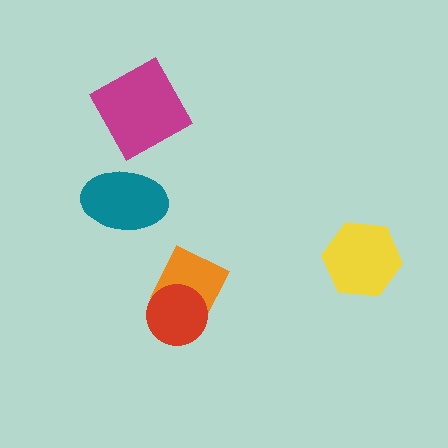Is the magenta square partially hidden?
No, no other shape covers it.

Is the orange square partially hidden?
Yes, it is partially covered by another shape.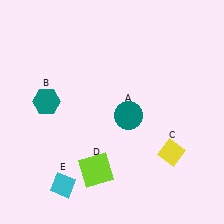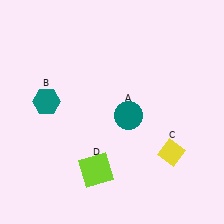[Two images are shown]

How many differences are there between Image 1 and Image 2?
There is 1 difference between the two images.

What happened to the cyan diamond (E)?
The cyan diamond (E) was removed in Image 2. It was in the bottom-left area of Image 1.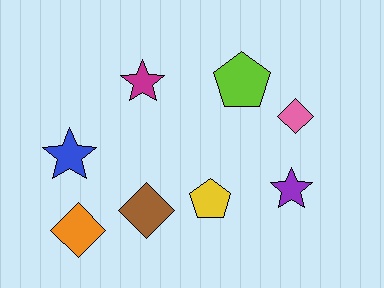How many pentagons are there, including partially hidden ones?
There are 2 pentagons.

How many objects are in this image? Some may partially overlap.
There are 8 objects.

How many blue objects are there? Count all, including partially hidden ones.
There is 1 blue object.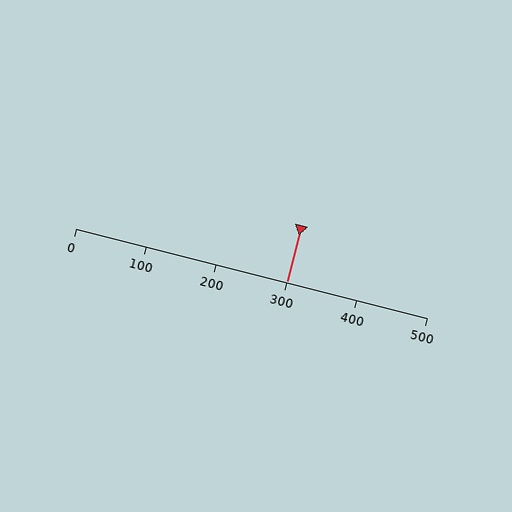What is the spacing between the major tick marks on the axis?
The major ticks are spaced 100 apart.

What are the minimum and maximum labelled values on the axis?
The axis runs from 0 to 500.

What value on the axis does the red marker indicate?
The marker indicates approximately 300.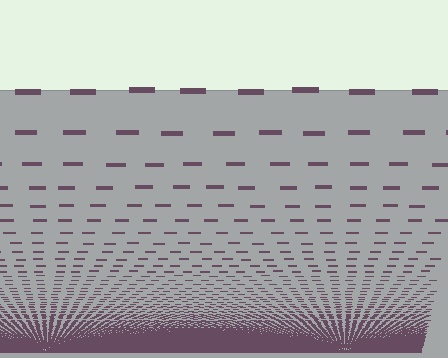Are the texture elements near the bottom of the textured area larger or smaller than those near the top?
Smaller. The gradient is inverted — elements near the bottom are smaller and denser.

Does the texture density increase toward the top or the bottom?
Density increases toward the bottom.